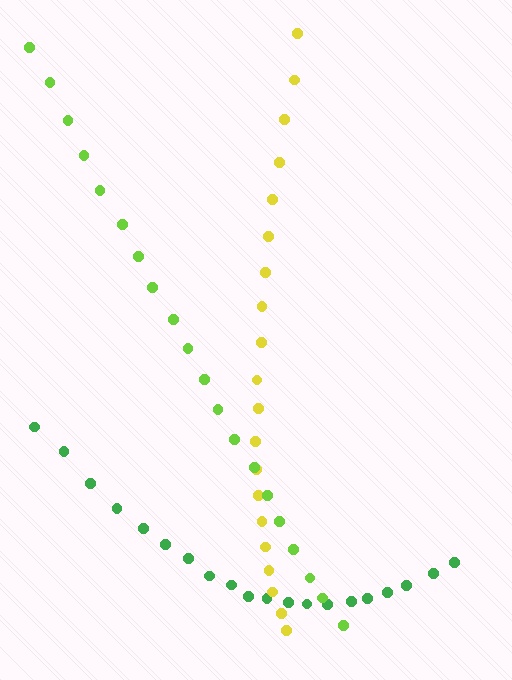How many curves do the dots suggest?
There are 3 distinct paths.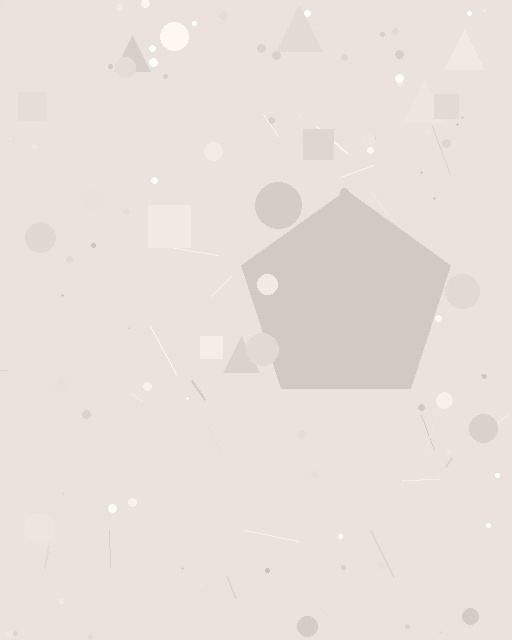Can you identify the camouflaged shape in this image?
The camouflaged shape is a pentagon.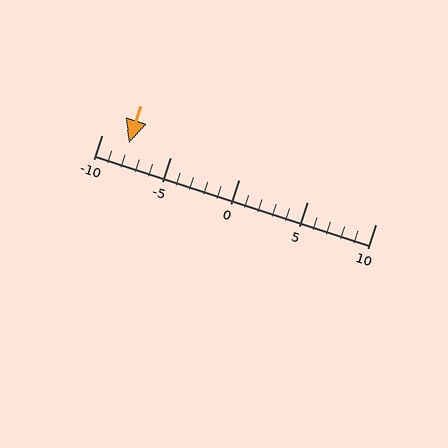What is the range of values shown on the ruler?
The ruler shows values from -10 to 10.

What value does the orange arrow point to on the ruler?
The orange arrow points to approximately -8.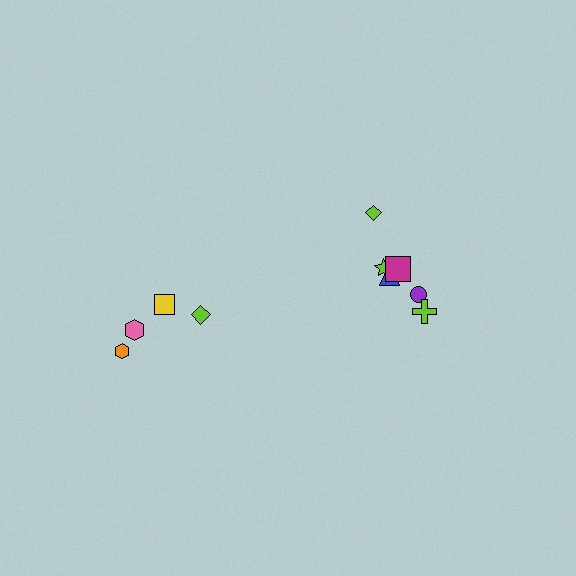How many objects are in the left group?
There are 4 objects.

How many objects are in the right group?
There are 6 objects.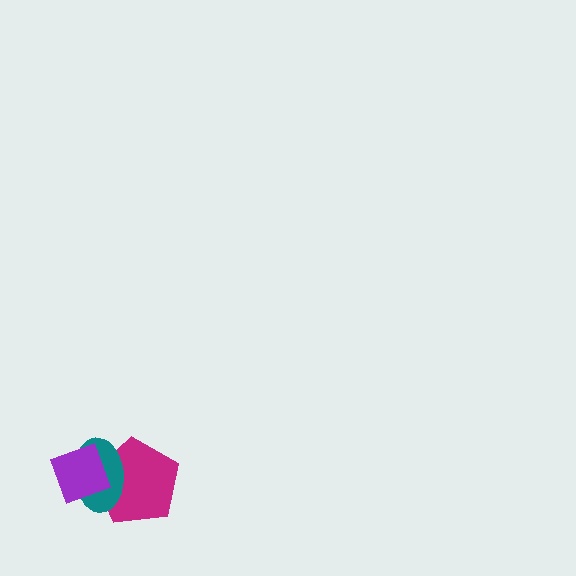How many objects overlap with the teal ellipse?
2 objects overlap with the teal ellipse.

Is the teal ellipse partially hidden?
Yes, it is partially covered by another shape.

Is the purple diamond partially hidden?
No, no other shape covers it.